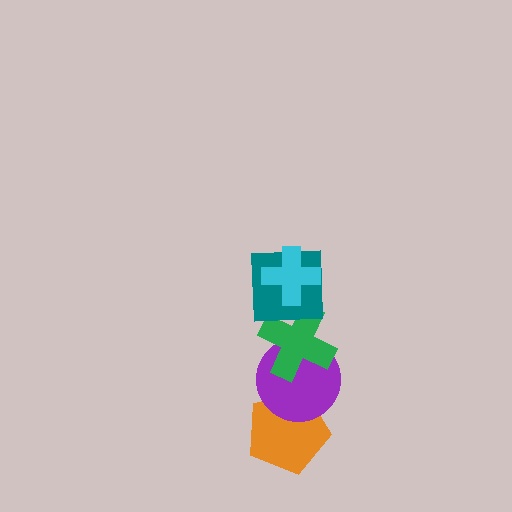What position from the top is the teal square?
The teal square is 2nd from the top.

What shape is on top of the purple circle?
The green cross is on top of the purple circle.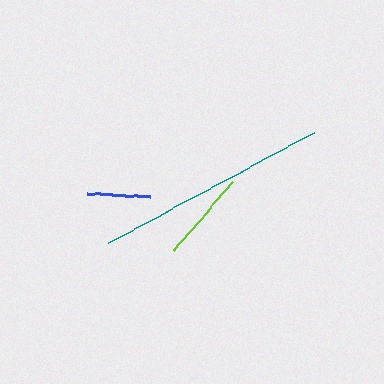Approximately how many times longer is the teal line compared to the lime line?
The teal line is approximately 2.5 times the length of the lime line.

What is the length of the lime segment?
The lime segment is approximately 92 pixels long.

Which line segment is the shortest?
The blue line is the shortest at approximately 63 pixels.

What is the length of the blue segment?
The blue segment is approximately 63 pixels long.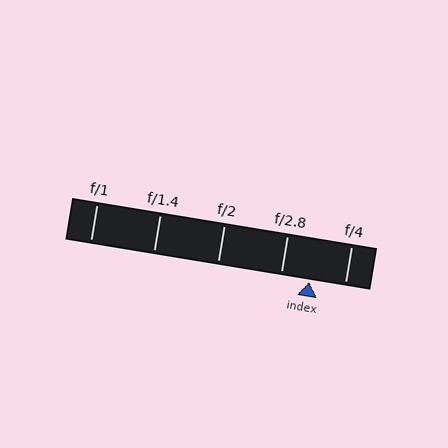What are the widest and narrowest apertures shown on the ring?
The widest aperture shown is f/1 and the narrowest is f/4.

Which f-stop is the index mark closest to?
The index mark is closest to f/2.8.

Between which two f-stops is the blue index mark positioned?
The index mark is between f/2.8 and f/4.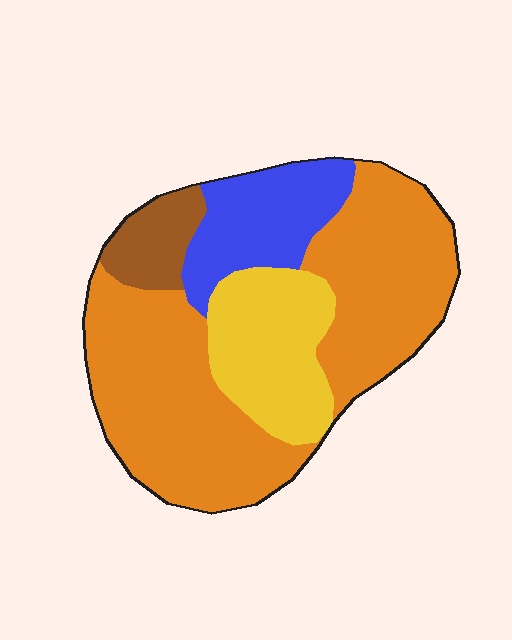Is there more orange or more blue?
Orange.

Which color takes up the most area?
Orange, at roughly 60%.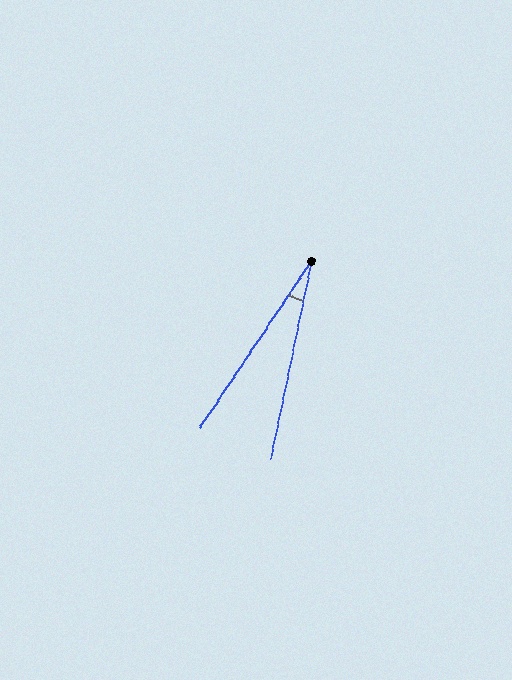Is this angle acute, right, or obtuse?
It is acute.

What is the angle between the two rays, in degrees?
Approximately 22 degrees.